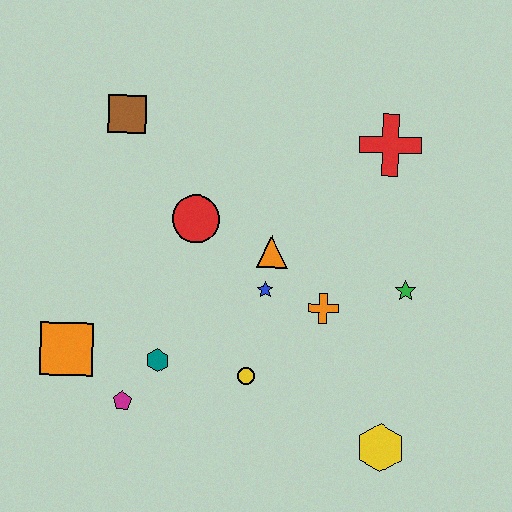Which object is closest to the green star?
The orange cross is closest to the green star.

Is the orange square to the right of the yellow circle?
No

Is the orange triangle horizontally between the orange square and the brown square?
No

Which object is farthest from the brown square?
The yellow hexagon is farthest from the brown square.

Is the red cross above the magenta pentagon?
Yes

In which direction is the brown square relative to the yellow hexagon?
The brown square is above the yellow hexagon.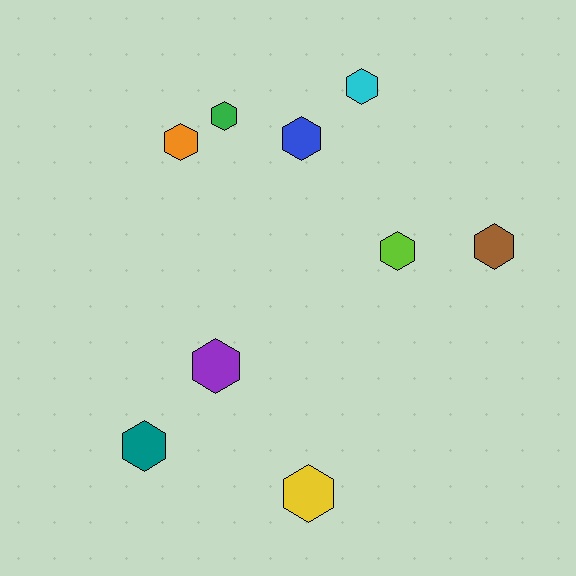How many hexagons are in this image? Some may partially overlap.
There are 9 hexagons.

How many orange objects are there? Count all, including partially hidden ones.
There is 1 orange object.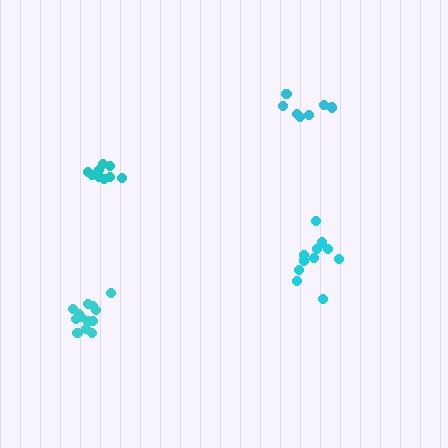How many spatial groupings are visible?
There are 4 spatial groupings.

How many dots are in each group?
Group 1: 7 dots, Group 2: 11 dots, Group 3: 9 dots, Group 4: 13 dots (40 total).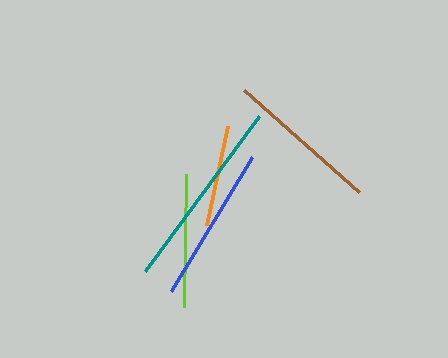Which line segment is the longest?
The teal line is the longest at approximately 192 pixels.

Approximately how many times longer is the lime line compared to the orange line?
The lime line is approximately 1.3 times the length of the orange line.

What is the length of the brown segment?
The brown segment is approximately 154 pixels long.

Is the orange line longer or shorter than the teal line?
The teal line is longer than the orange line.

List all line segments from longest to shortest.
From longest to shortest: teal, blue, brown, lime, orange.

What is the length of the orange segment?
The orange segment is approximately 101 pixels long.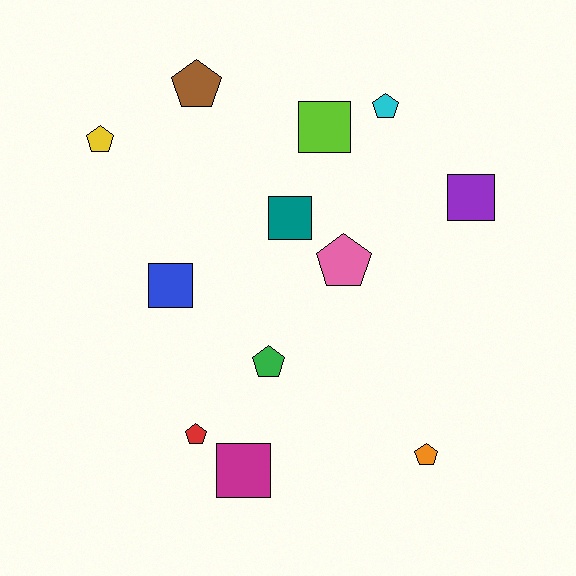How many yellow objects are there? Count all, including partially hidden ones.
There is 1 yellow object.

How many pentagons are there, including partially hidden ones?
There are 7 pentagons.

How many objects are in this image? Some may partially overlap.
There are 12 objects.